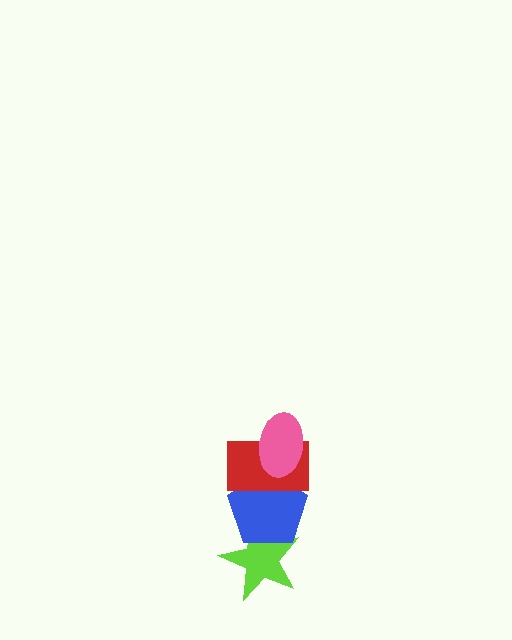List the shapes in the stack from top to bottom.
From top to bottom: the pink ellipse, the red rectangle, the blue pentagon, the lime star.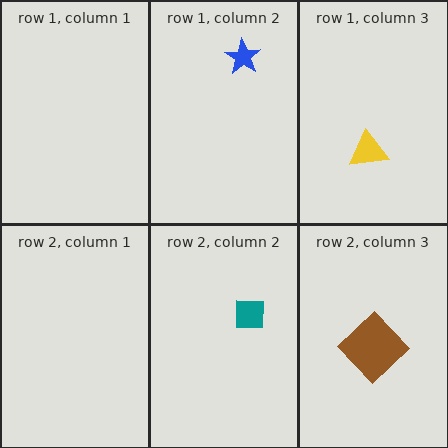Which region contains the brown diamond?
The row 2, column 3 region.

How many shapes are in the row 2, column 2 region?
1.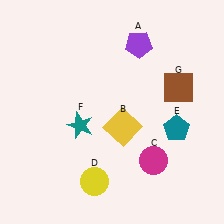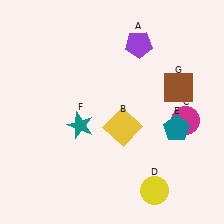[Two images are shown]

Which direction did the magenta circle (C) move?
The magenta circle (C) moved up.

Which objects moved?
The objects that moved are: the magenta circle (C), the yellow circle (D).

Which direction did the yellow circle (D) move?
The yellow circle (D) moved right.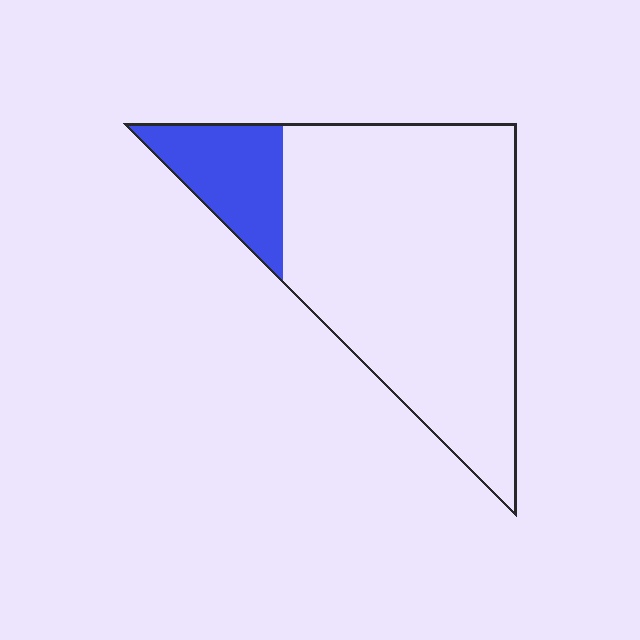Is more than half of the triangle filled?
No.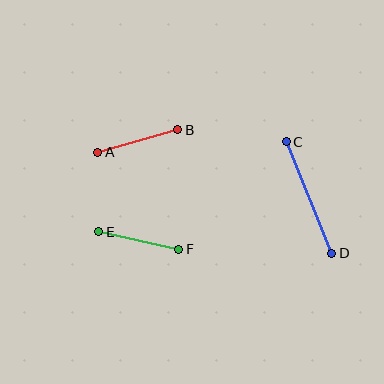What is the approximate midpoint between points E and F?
The midpoint is at approximately (139, 240) pixels.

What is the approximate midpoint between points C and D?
The midpoint is at approximately (309, 198) pixels.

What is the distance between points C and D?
The distance is approximately 121 pixels.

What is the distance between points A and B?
The distance is approximately 83 pixels.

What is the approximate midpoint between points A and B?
The midpoint is at approximately (138, 141) pixels.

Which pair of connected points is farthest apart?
Points C and D are farthest apart.